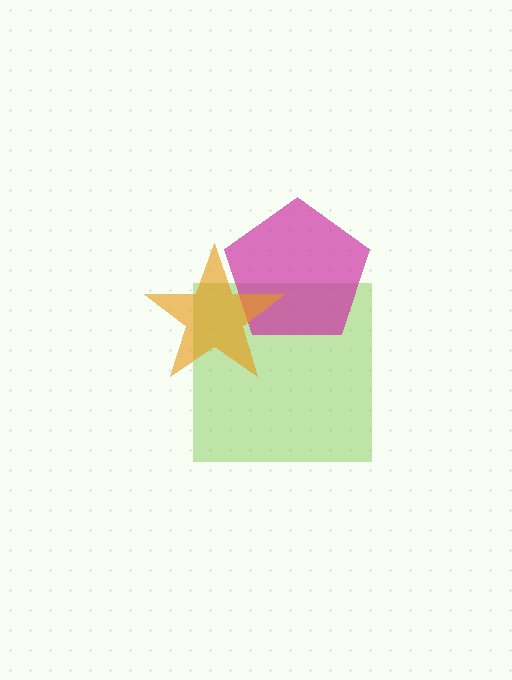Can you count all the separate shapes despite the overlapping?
Yes, there are 3 separate shapes.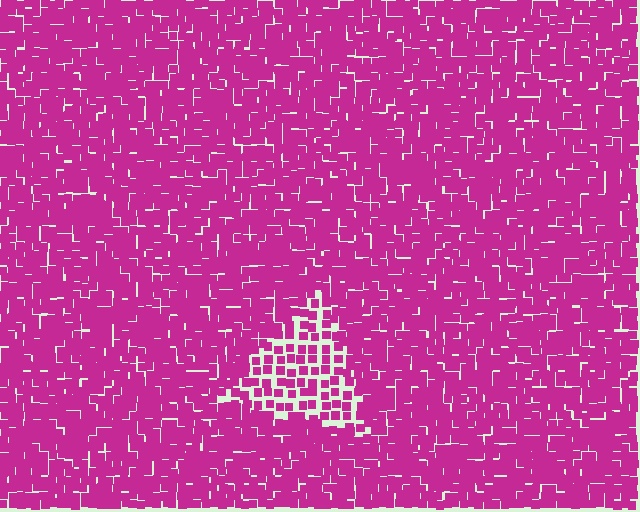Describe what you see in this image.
The image contains small magenta elements arranged at two different densities. A triangle-shaped region is visible where the elements are less densely packed than the surrounding area.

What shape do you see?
I see a triangle.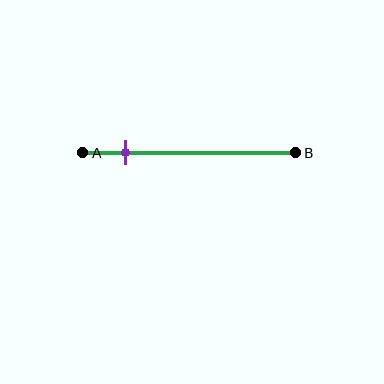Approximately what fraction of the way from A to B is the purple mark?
The purple mark is approximately 20% of the way from A to B.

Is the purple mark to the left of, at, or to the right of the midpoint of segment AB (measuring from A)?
The purple mark is to the left of the midpoint of segment AB.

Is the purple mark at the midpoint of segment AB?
No, the mark is at about 20% from A, not at the 50% midpoint.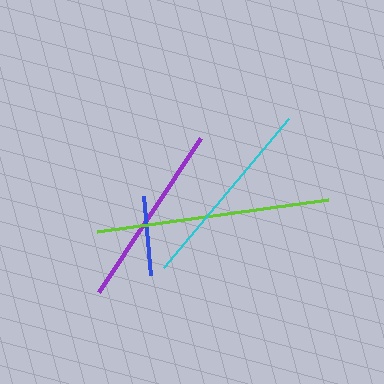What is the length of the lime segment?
The lime segment is approximately 233 pixels long.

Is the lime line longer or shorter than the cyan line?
The lime line is longer than the cyan line.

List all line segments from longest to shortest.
From longest to shortest: lime, cyan, purple, blue.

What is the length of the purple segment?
The purple segment is approximately 185 pixels long.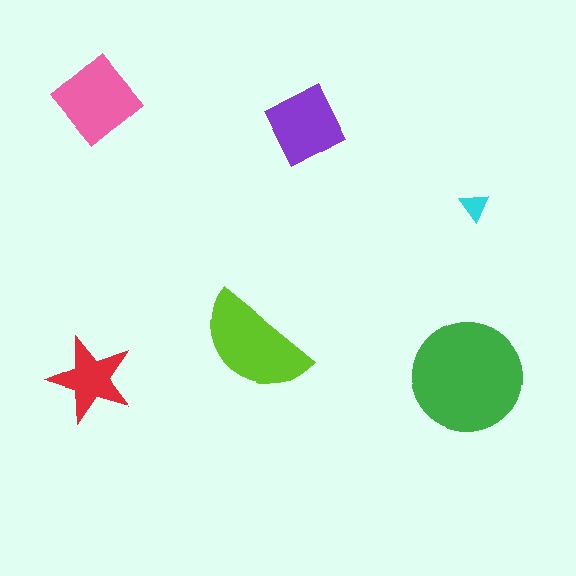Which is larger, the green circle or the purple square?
The green circle.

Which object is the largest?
The green circle.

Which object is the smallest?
The cyan triangle.